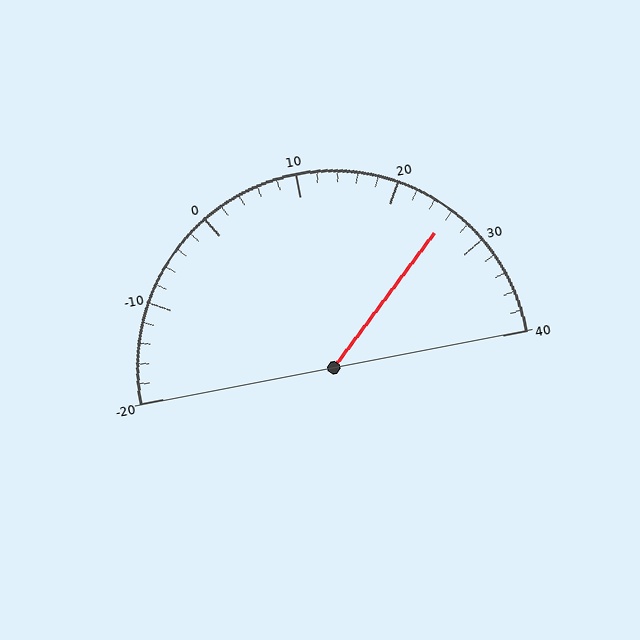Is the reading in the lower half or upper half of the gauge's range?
The reading is in the upper half of the range (-20 to 40).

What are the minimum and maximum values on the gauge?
The gauge ranges from -20 to 40.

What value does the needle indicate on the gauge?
The needle indicates approximately 26.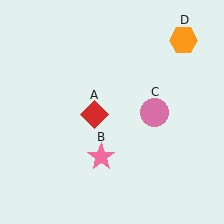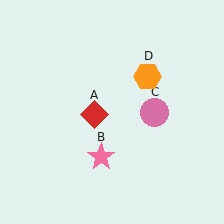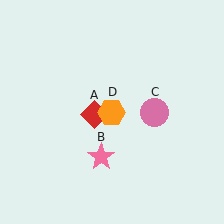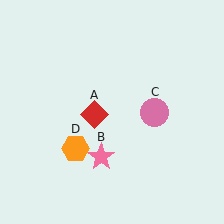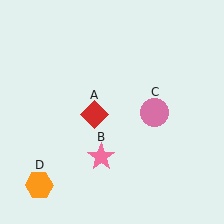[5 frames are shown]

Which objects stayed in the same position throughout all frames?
Red diamond (object A) and pink star (object B) and pink circle (object C) remained stationary.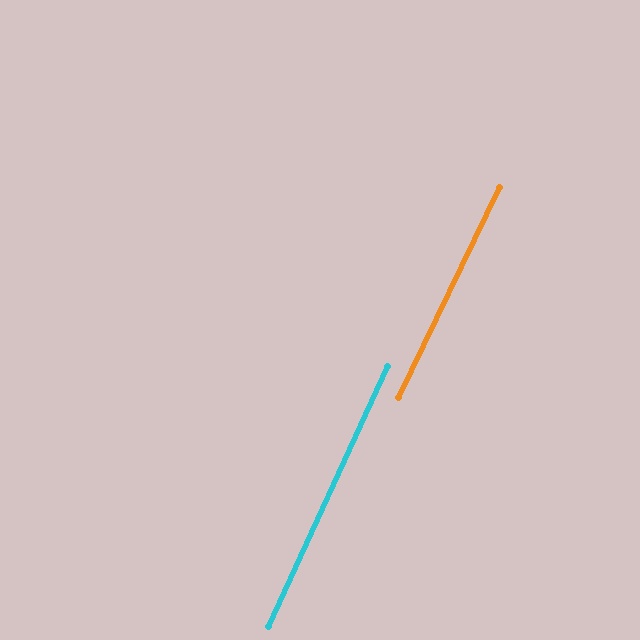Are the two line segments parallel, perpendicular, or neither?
Parallel — their directions differ by only 1.0°.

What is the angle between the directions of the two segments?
Approximately 1 degree.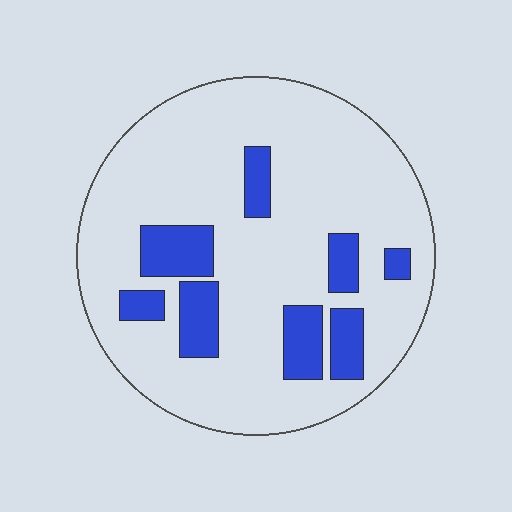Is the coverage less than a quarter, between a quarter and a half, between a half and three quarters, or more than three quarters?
Less than a quarter.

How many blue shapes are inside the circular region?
8.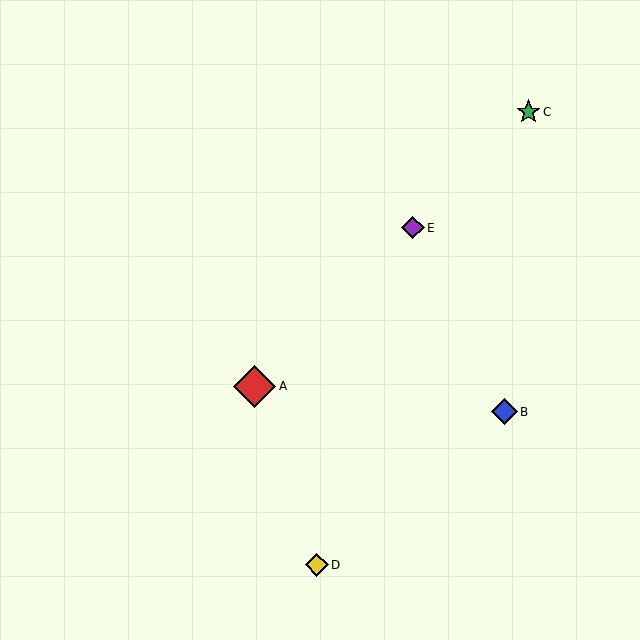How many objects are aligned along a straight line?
3 objects (A, C, E) are aligned along a straight line.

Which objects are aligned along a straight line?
Objects A, C, E are aligned along a straight line.